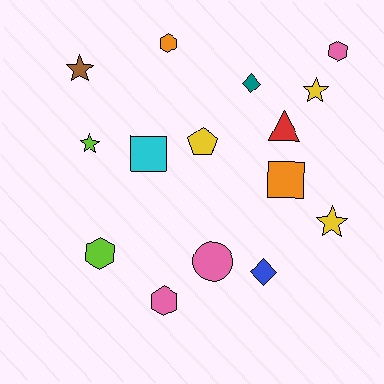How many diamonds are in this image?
There are 2 diamonds.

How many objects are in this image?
There are 15 objects.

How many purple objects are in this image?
There are no purple objects.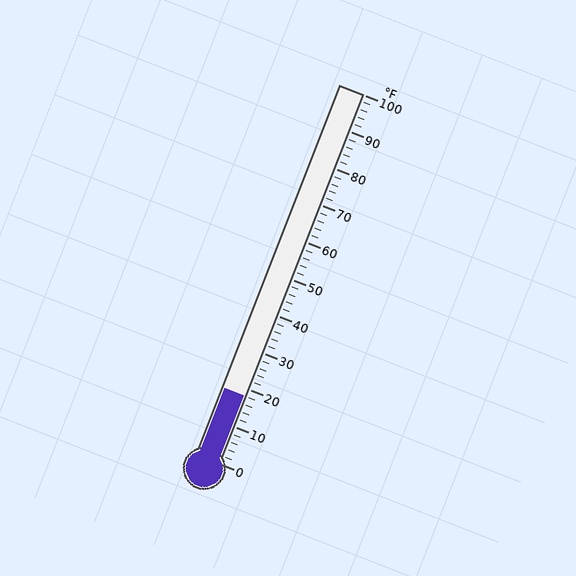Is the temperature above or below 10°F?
The temperature is above 10°F.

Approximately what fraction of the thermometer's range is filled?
The thermometer is filled to approximately 20% of its range.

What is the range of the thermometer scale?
The thermometer scale ranges from 0°F to 100°F.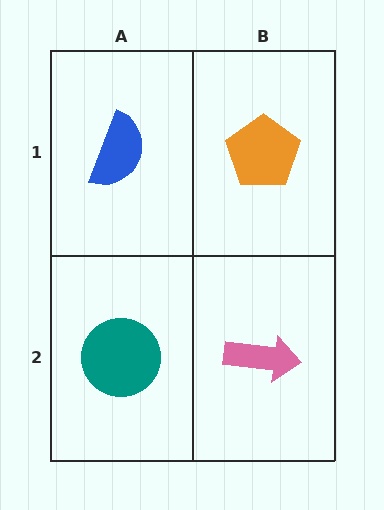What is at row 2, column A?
A teal circle.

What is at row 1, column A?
A blue semicircle.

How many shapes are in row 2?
2 shapes.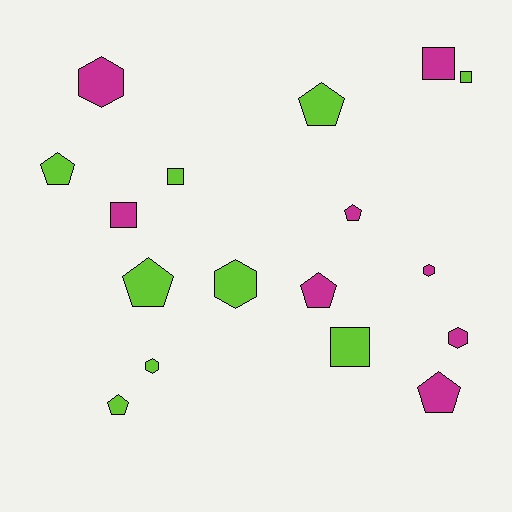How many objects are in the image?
There are 17 objects.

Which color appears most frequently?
Lime, with 9 objects.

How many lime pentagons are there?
There are 4 lime pentagons.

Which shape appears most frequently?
Pentagon, with 7 objects.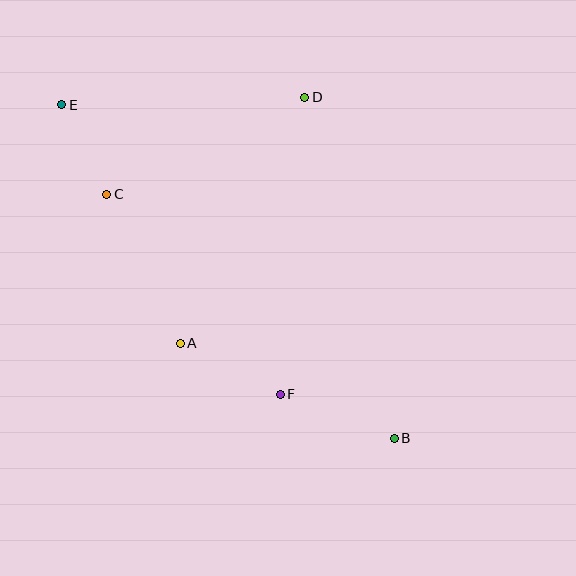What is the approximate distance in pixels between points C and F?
The distance between C and F is approximately 265 pixels.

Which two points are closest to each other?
Points C and E are closest to each other.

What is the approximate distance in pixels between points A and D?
The distance between A and D is approximately 276 pixels.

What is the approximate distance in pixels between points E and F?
The distance between E and F is approximately 362 pixels.